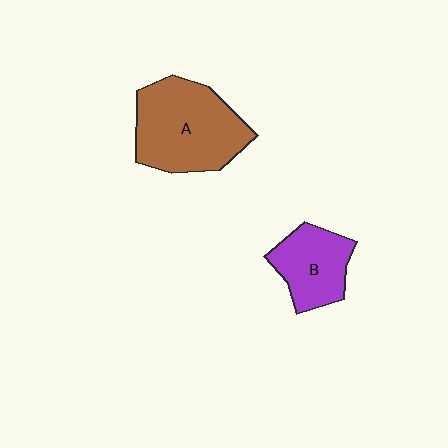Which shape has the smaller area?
Shape B (purple).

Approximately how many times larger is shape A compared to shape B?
Approximately 1.7 times.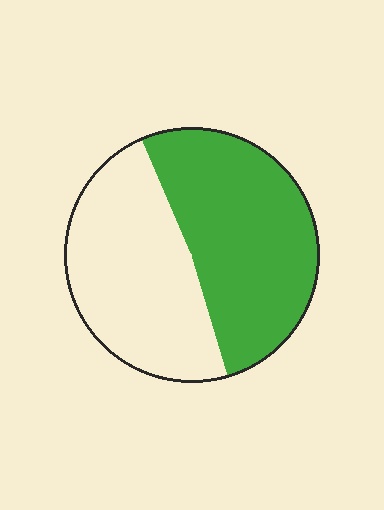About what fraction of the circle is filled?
About one half (1/2).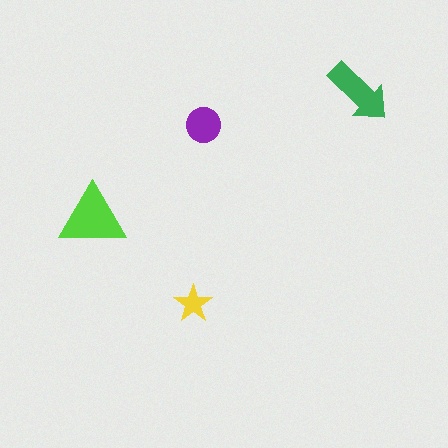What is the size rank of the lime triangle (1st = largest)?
1st.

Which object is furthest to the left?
The lime triangle is leftmost.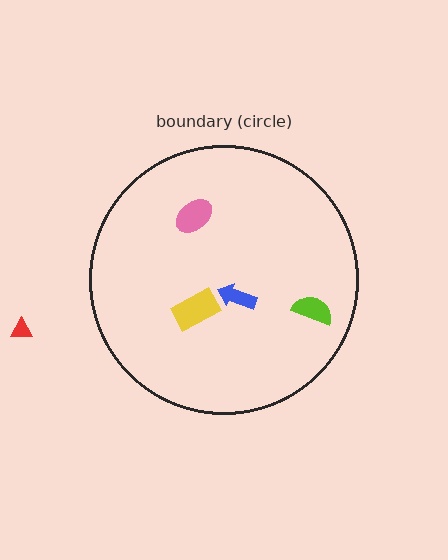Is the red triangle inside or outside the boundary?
Outside.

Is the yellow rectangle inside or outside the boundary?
Inside.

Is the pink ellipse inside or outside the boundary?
Inside.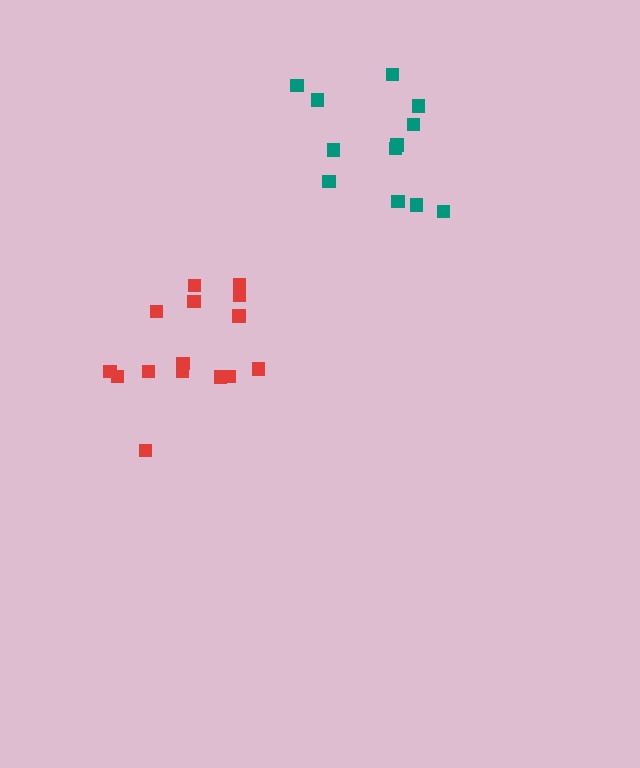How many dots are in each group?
Group 1: 15 dots, Group 2: 12 dots (27 total).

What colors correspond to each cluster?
The clusters are colored: red, teal.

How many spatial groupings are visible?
There are 2 spatial groupings.